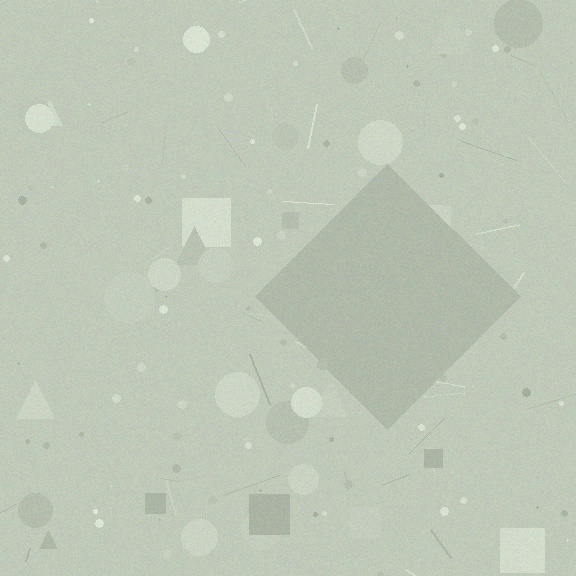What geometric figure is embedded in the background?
A diamond is embedded in the background.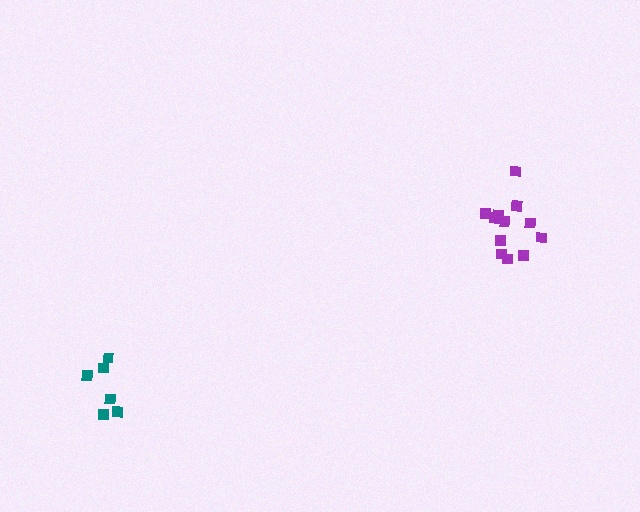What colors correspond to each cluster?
The clusters are colored: purple, teal.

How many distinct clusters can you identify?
There are 2 distinct clusters.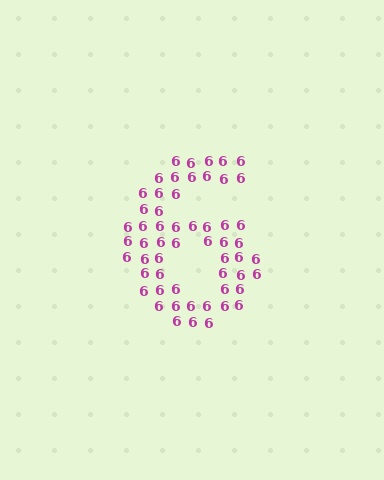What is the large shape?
The large shape is the digit 6.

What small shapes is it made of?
It is made of small digit 6's.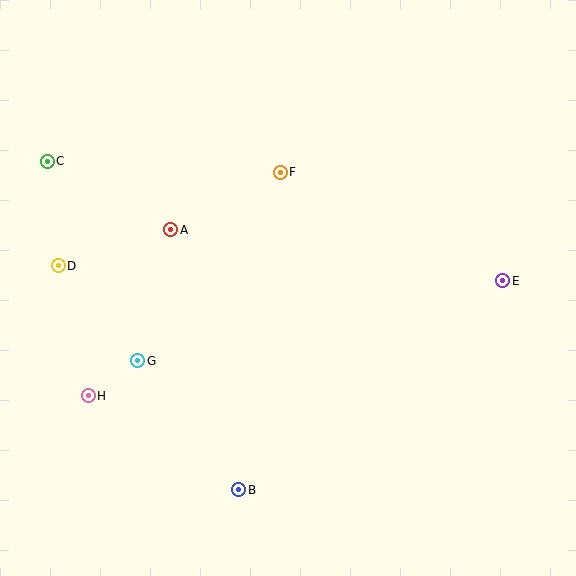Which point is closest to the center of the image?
Point F at (280, 172) is closest to the center.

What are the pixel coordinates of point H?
Point H is at (88, 396).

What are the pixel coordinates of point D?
Point D is at (58, 266).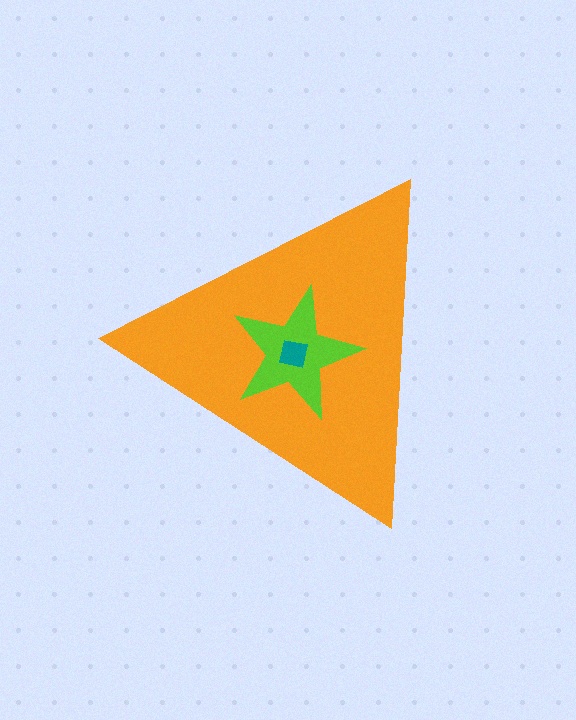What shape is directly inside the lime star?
The teal square.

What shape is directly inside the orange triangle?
The lime star.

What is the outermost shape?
The orange triangle.